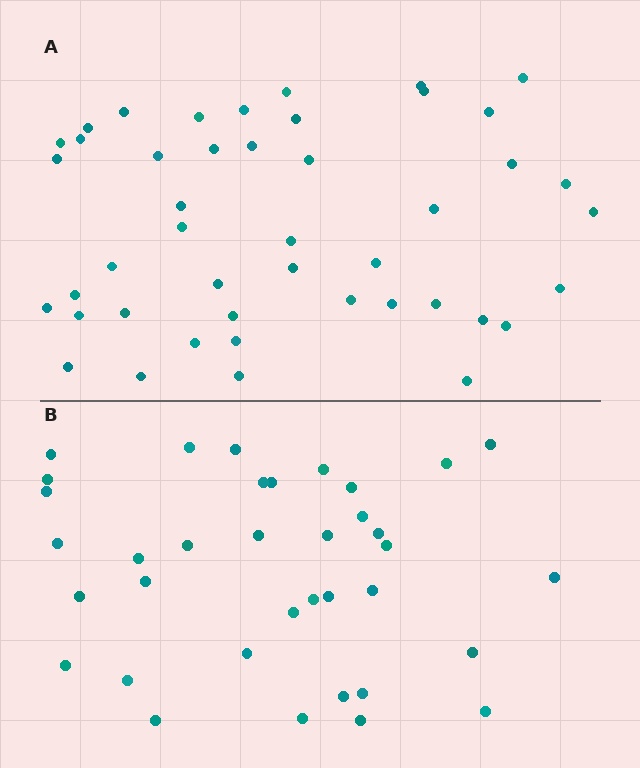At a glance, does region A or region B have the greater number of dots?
Region A (the top region) has more dots.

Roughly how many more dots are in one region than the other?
Region A has roughly 8 or so more dots than region B.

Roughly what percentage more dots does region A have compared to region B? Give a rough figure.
About 25% more.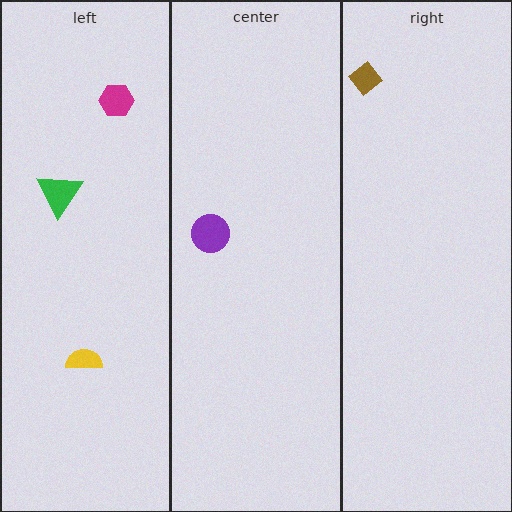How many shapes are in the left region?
3.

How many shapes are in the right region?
1.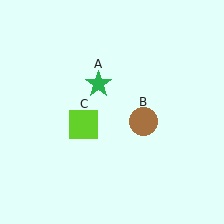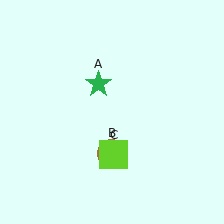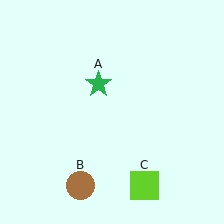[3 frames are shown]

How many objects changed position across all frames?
2 objects changed position: brown circle (object B), lime square (object C).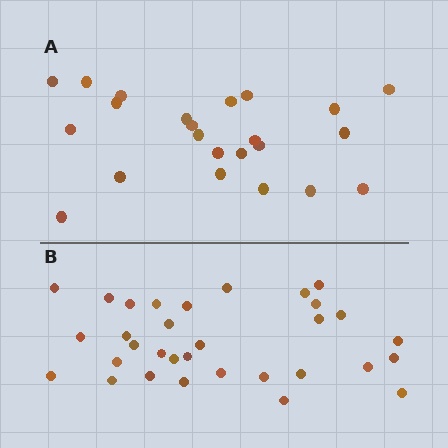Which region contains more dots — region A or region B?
Region B (the bottom region) has more dots.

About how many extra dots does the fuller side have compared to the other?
Region B has roughly 8 or so more dots than region A.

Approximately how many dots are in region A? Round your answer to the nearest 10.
About 20 dots. (The exact count is 23, which rounds to 20.)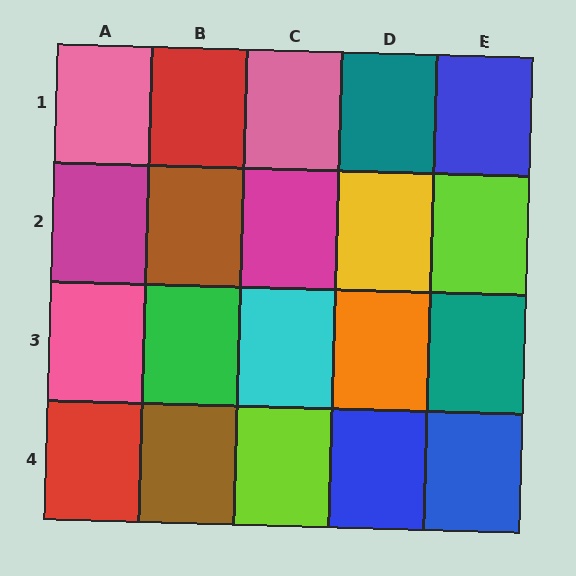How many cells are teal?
2 cells are teal.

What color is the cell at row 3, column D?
Orange.